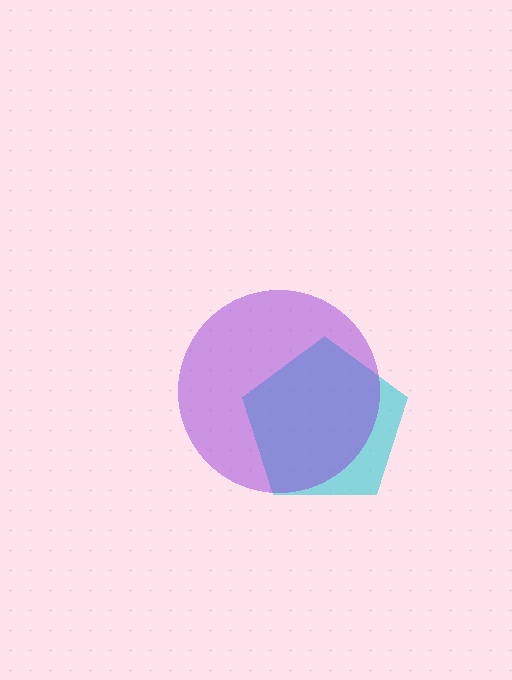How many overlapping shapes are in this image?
There are 2 overlapping shapes in the image.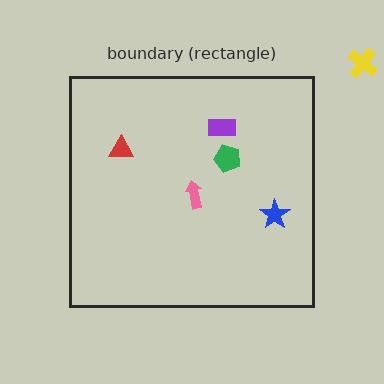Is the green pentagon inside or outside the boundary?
Inside.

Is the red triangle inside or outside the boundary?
Inside.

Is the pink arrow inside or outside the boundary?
Inside.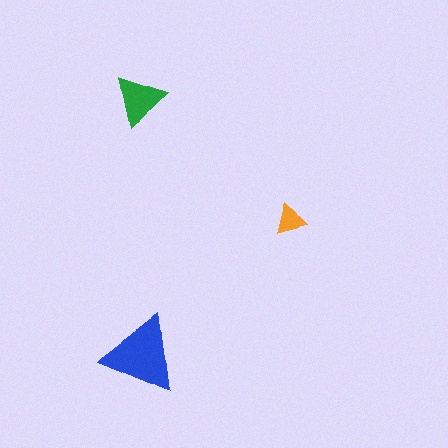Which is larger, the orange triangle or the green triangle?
The green one.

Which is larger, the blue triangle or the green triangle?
The blue one.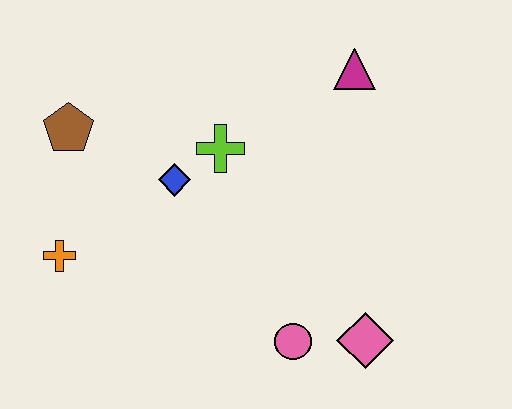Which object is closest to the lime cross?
The blue diamond is closest to the lime cross.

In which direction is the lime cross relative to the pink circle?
The lime cross is above the pink circle.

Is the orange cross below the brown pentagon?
Yes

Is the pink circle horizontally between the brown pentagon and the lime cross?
No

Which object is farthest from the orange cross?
The magenta triangle is farthest from the orange cross.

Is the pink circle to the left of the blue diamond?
No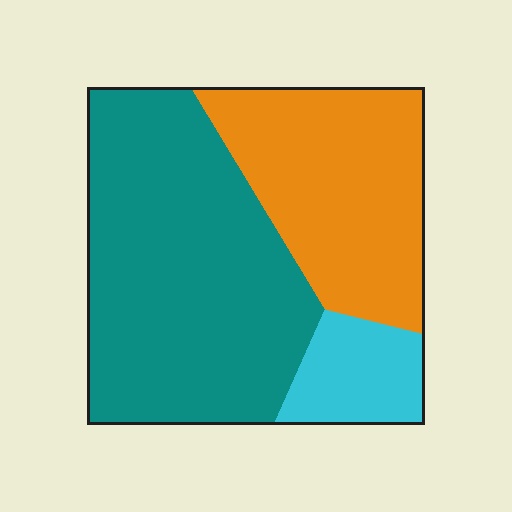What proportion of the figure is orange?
Orange covers roughly 35% of the figure.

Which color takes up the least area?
Cyan, at roughly 10%.